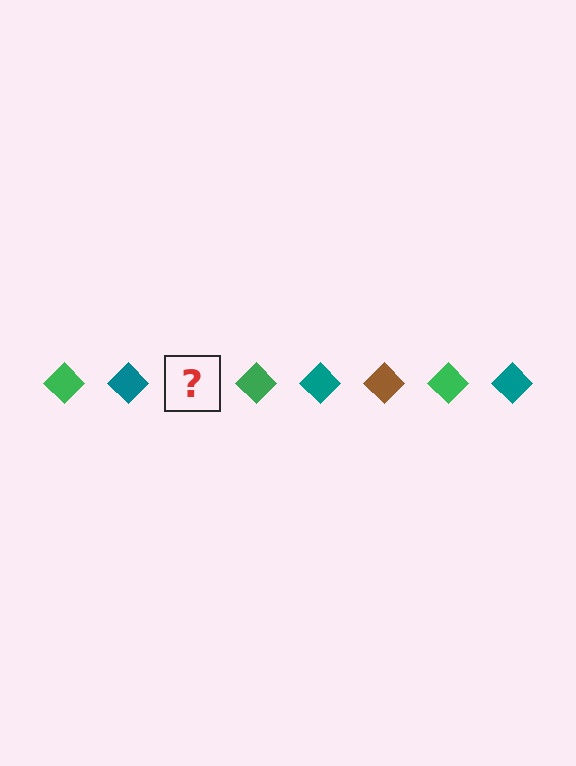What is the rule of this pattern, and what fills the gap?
The rule is that the pattern cycles through green, teal, brown diamonds. The gap should be filled with a brown diamond.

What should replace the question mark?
The question mark should be replaced with a brown diamond.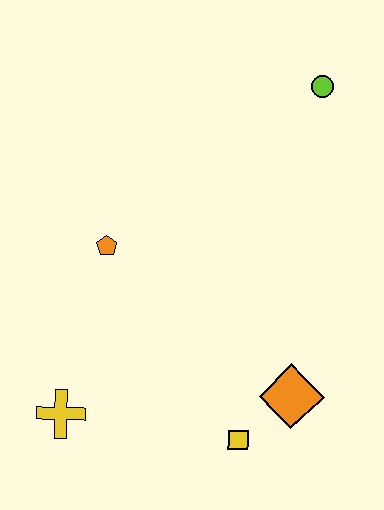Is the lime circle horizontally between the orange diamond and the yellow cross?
No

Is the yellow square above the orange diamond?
No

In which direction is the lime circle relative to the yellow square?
The lime circle is above the yellow square.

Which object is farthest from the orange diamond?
The lime circle is farthest from the orange diamond.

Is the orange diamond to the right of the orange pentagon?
Yes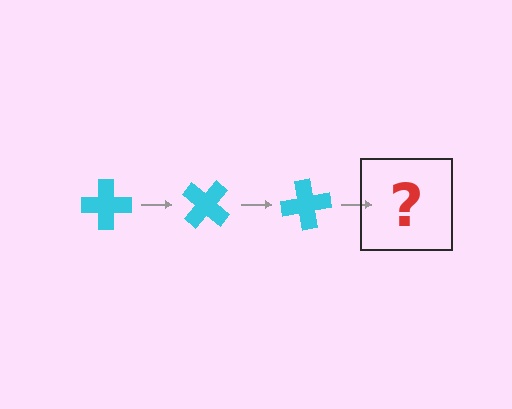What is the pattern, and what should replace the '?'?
The pattern is that the cross rotates 40 degrees each step. The '?' should be a cyan cross rotated 120 degrees.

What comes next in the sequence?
The next element should be a cyan cross rotated 120 degrees.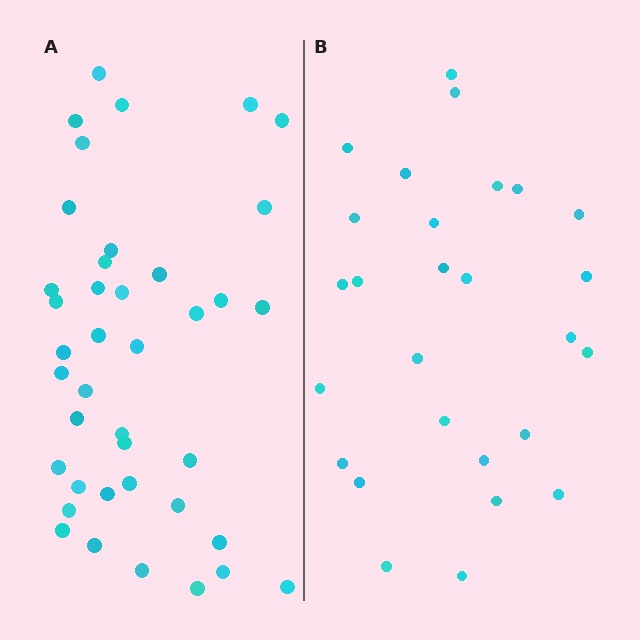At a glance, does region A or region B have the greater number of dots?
Region A (the left region) has more dots.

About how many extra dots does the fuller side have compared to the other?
Region A has approximately 15 more dots than region B.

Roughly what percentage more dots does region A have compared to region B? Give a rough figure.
About 50% more.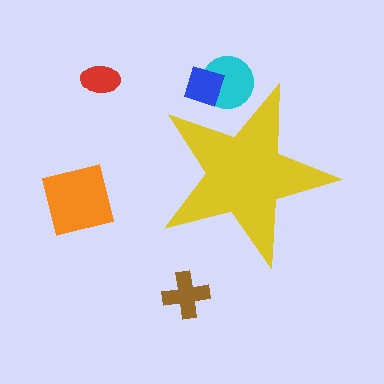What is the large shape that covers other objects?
A yellow star.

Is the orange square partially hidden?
No, the orange square is fully visible.